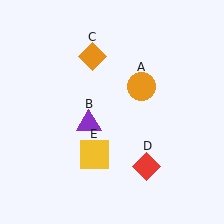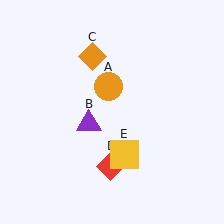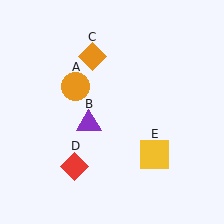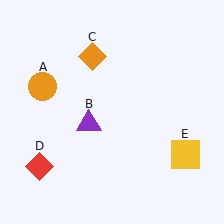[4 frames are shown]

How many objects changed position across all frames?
3 objects changed position: orange circle (object A), red diamond (object D), yellow square (object E).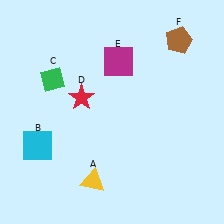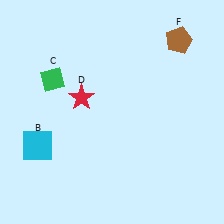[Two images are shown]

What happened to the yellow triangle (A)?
The yellow triangle (A) was removed in Image 2. It was in the bottom-left area of Image 1.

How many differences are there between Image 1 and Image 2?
There are 2 differences between the two images.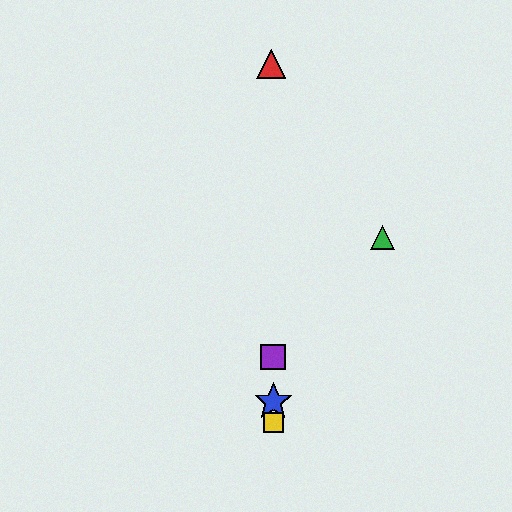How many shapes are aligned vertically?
4 shapes (the red triangle, the blue star, the yellow square, the purple square) are aligned vertically.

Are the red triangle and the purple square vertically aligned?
Yes, both are at x≈271.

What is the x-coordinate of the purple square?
The purple square is at x≈273.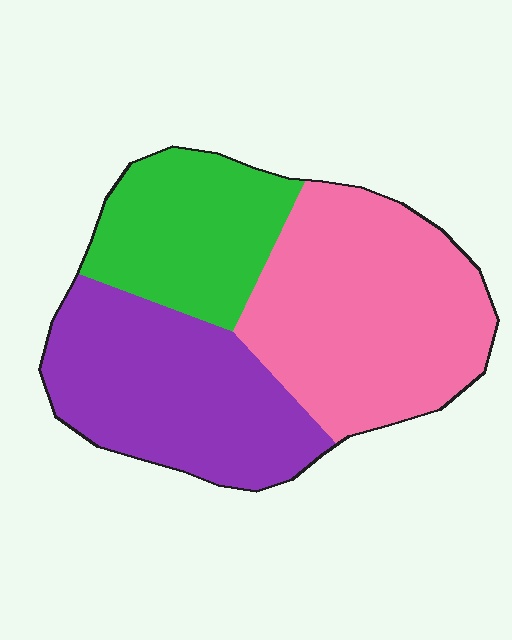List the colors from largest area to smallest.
From largest to smallest: pink, purple, green.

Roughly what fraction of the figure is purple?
Purple takes up about one third (1/3) of the figure.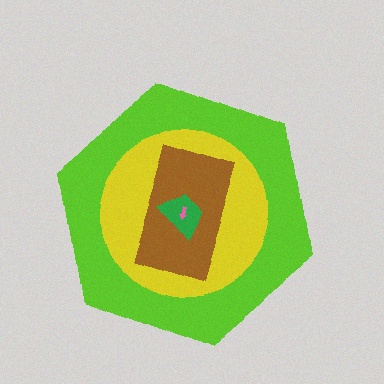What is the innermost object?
The pink arrow.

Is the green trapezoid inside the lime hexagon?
Yes.